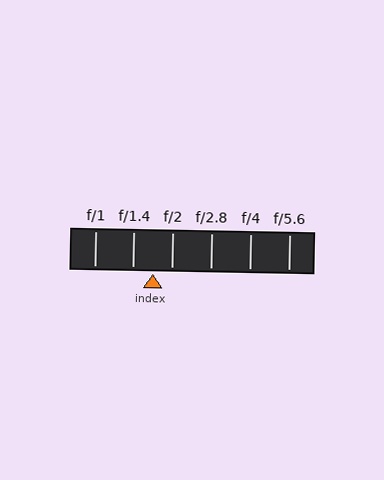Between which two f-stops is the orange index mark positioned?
The index mark is between f/1.4 and f/2.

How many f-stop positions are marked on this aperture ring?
There are 6 f-stop positions marked.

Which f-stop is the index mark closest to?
The index mark is closest to f/2.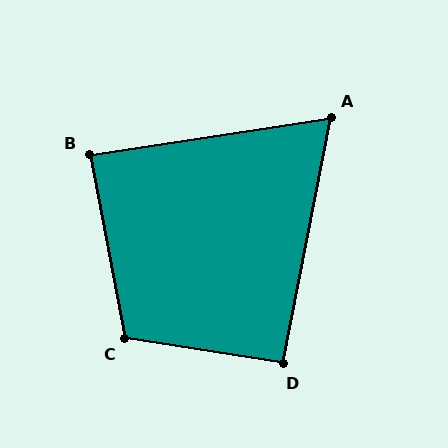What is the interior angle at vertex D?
Approximately 92 degrees (approximately right).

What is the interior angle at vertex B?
Approximately 88 degrees (approximately right).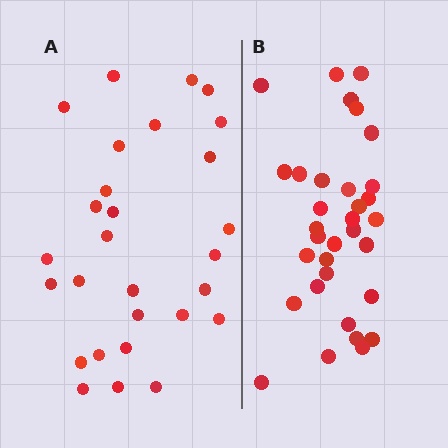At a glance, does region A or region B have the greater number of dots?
Region B (the right region) has more dots.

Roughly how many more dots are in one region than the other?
Region B has about 5 more dots than region A.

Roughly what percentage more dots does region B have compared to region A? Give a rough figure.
About 20% more.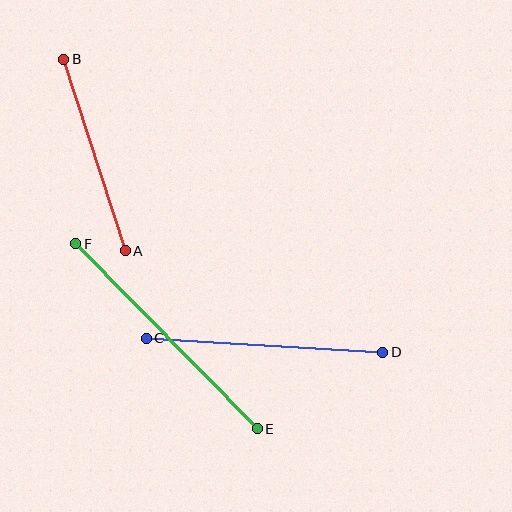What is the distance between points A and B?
The distance is approximately 201 pixels.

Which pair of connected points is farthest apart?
Points E and F are farthest apart.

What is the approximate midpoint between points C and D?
The midpoint is at approximately (264, 345) pixels.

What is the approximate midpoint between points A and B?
The midpoint is at approximately (95, 155) pixels.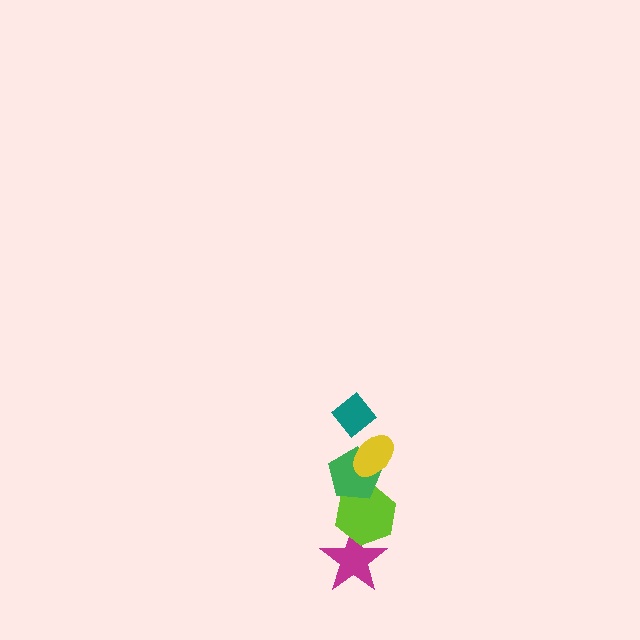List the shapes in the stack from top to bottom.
From top to bottom: the teal diamond, the yellow ellipse, the green pentagon, the lime hexagon, the magenta star.